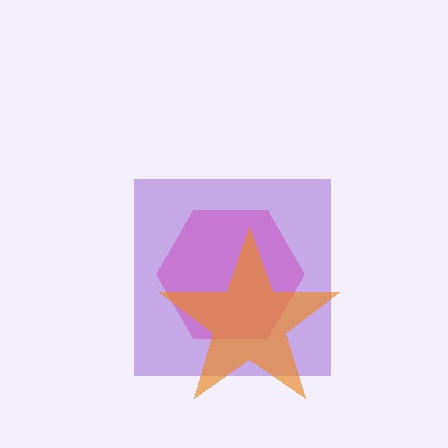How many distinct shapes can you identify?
There are 3 distinct shapes: a pink hexagon, a purple square, an orange star.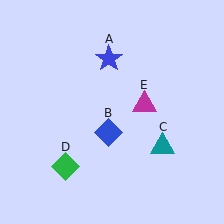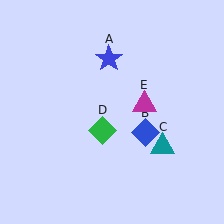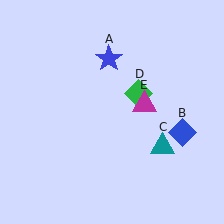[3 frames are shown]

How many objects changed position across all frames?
2 objects changed position: blue diamond (object B), green diamond (object D).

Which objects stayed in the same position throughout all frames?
Blue star (object A) and teal triangle (object C) and magenta triangle (object E) remained stationary.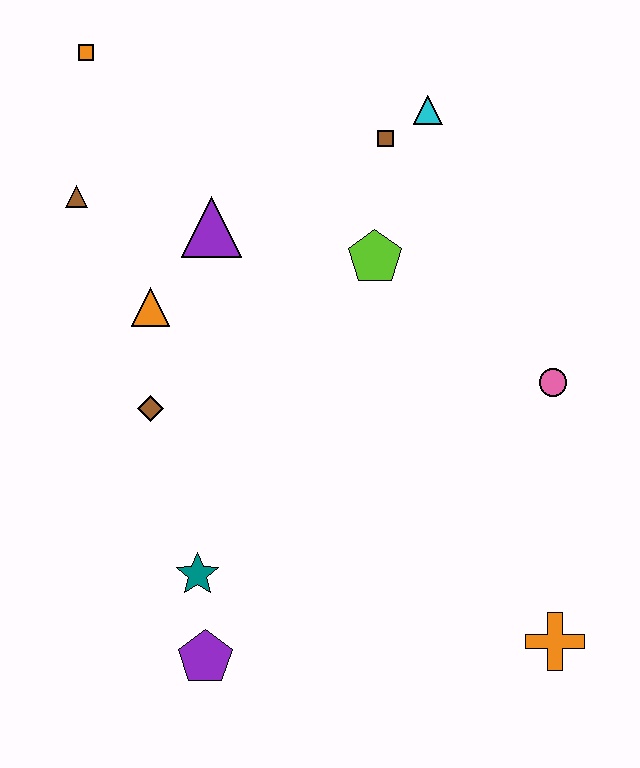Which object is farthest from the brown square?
The purple pentagon is farthest from the brown square.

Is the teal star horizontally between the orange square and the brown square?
Yes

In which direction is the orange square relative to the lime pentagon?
The orange square is to the left of the lime pentagon.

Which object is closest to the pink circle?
The lime pentagon is closest to the pink circle.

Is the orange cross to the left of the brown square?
No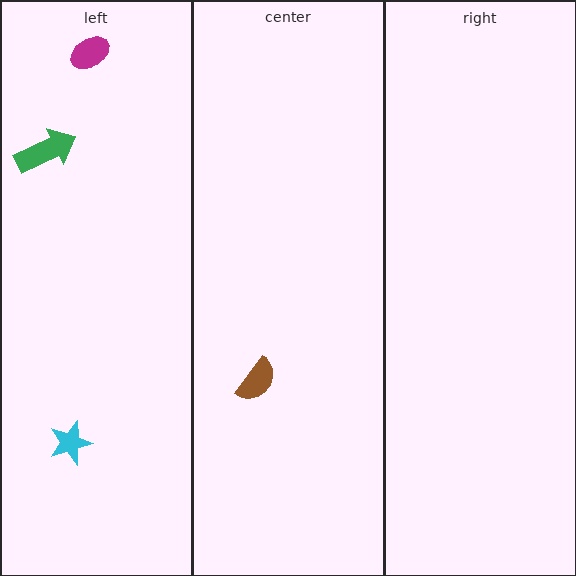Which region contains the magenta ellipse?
The left region.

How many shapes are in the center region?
1.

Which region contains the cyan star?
The left region.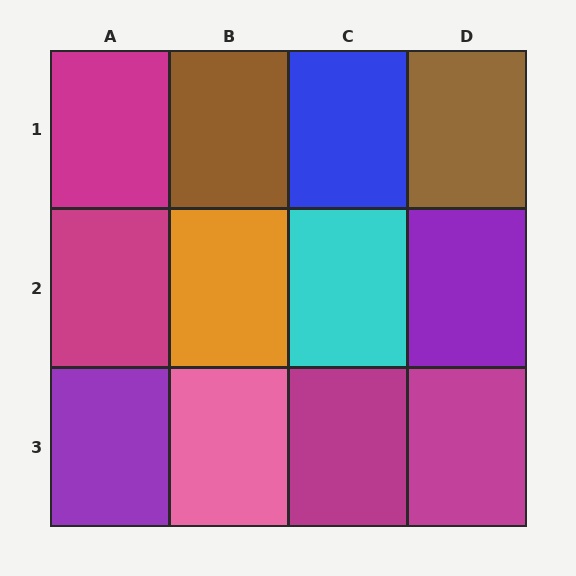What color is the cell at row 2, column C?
Cyan.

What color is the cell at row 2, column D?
Purple.